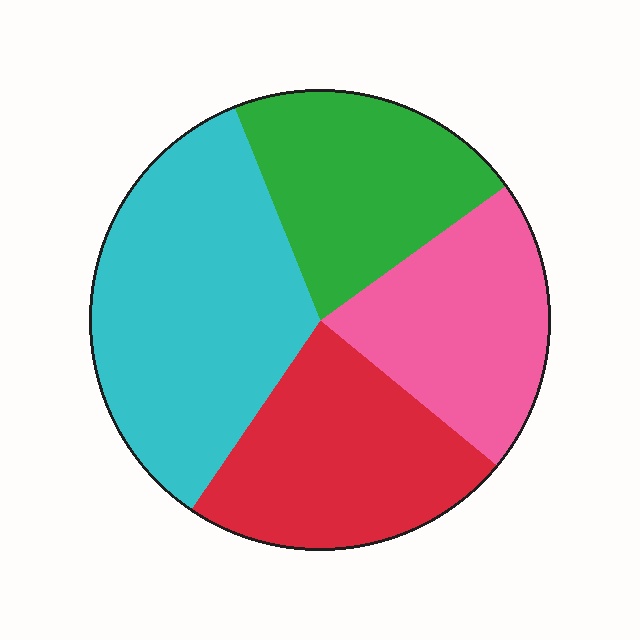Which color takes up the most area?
Cyan, at roughly 35%.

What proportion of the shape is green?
Green takes up about one fifth (1/5) of the shape.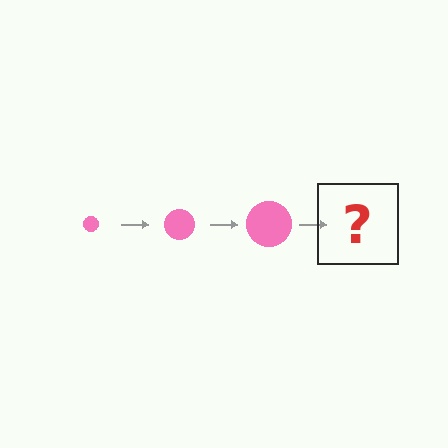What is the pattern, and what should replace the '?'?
The pattern is that the circle gets progressively larger each step. The '?' should be a pink circle, larger than the previous one.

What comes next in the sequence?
The next element should be a pink circle, larger than the previous one.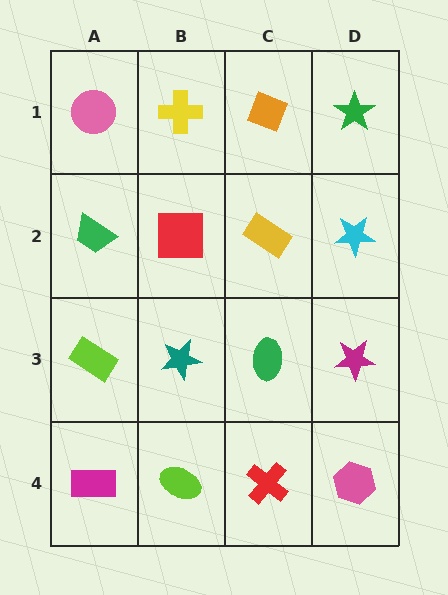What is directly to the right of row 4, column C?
A pink hexagon.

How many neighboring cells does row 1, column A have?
2.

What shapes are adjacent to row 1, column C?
A yellow rectangle (row 2, column C), a yellow cross (row 1, column B), a green star (row 1, column D).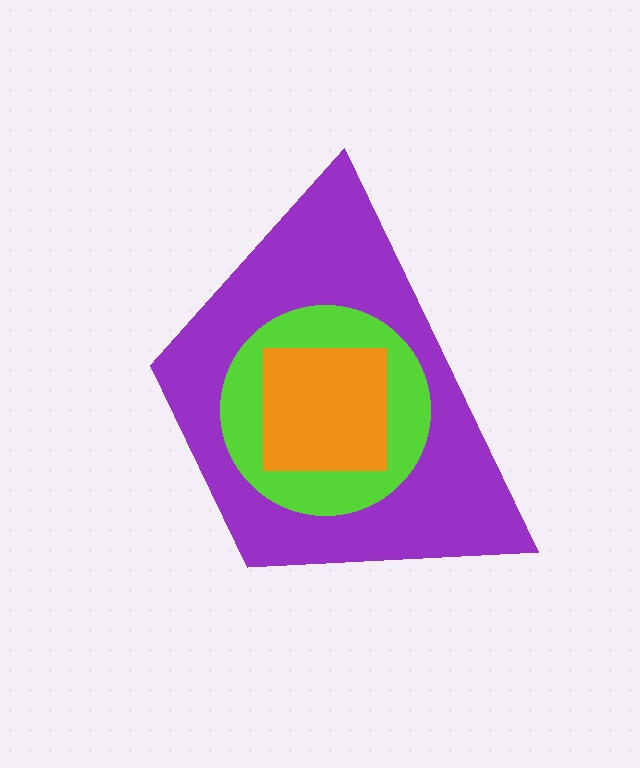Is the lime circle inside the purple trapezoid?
Yes.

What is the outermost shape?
The purple trapezoid.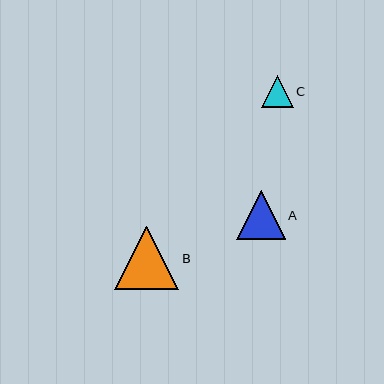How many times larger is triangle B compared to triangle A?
Triangle B is approximately 1.3 times the size of triangle A.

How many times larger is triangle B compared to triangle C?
Triangle B is approximately 2.0 times the size of triangle C.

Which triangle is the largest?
Triangle B is the largest with a size of approximately 64 pixels.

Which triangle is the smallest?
Triangle C is the smallest with a size of approximately 32 pixels.